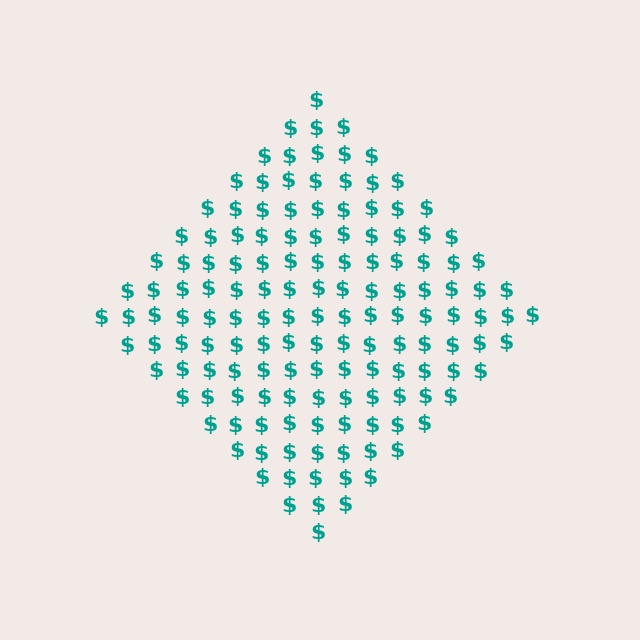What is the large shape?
The large shape is a diamond.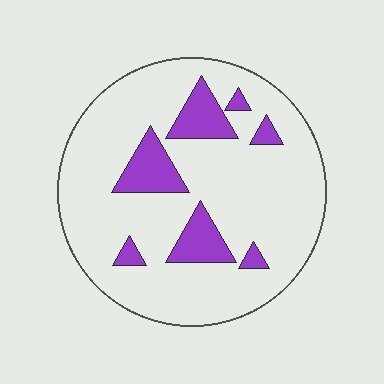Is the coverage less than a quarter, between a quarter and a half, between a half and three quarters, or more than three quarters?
Less than a quarter.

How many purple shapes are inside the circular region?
7.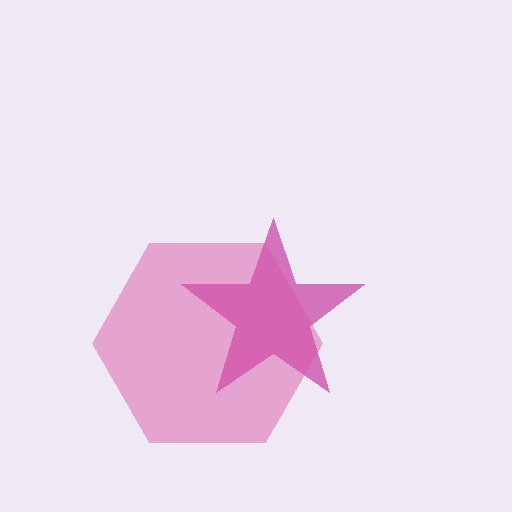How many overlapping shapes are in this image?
There are 2 overlapping shapes in the image.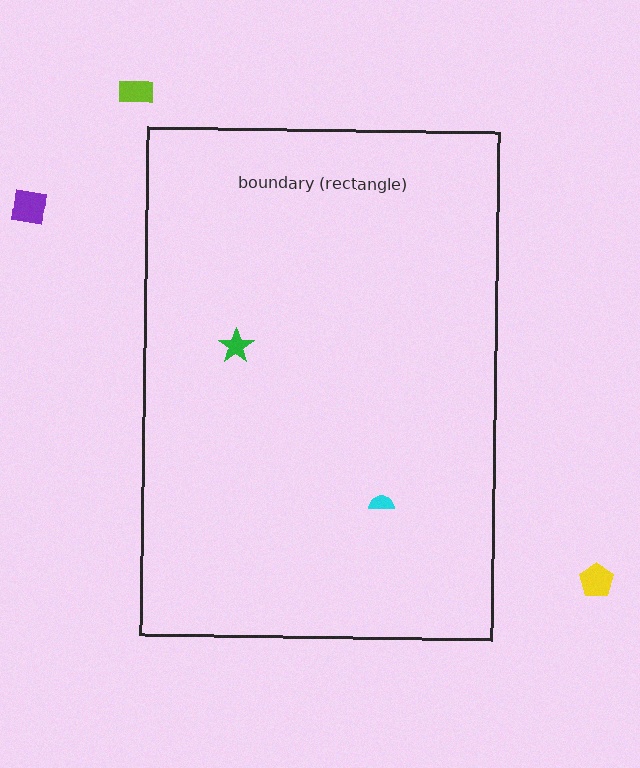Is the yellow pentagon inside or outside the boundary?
Outside.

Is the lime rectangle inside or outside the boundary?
Outside.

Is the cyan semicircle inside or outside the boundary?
Inside.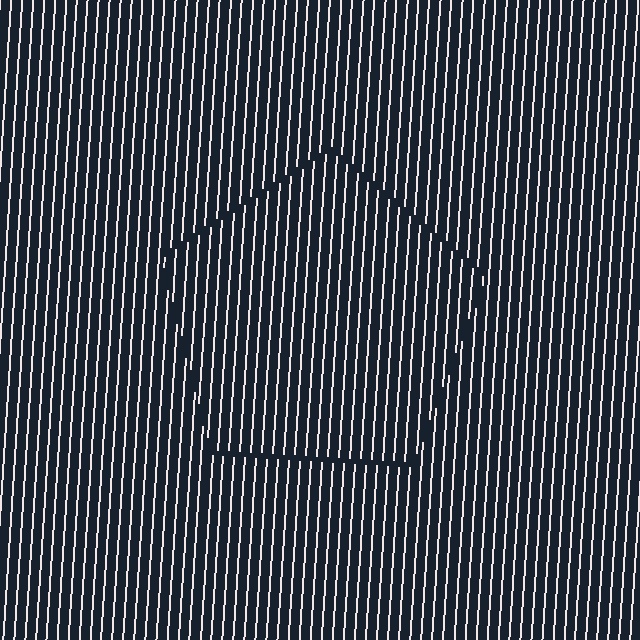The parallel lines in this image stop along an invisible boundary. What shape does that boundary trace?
An illusory pentagon. The interior of the shape contains the same grating, shifted by half a period — the contour is defined by the phase discontinuity where line-ends from the inner and outer gratings abut.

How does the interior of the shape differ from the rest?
The interior of the shape contains the same grating, shifted by half a period — the contour is defined by the phase discontinuity where line-ends from the inner and outer gratings abut.